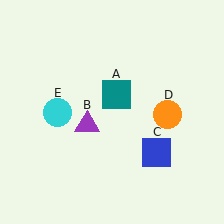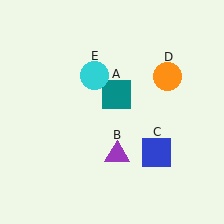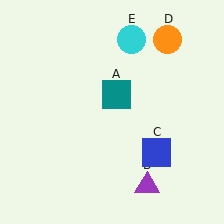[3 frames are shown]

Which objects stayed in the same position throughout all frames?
Teal square (object A) and blue square (object C) remained stationary.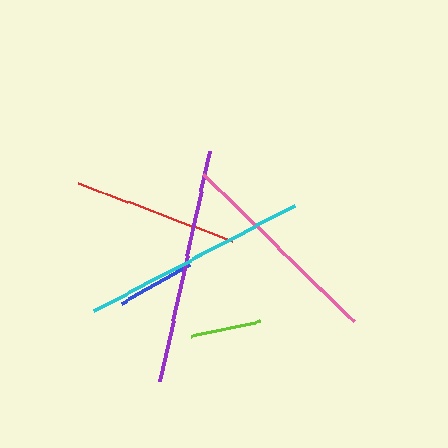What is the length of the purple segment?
The purple segment is approximately 235 pixels long.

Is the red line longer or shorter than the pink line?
The pink line is longer than the red line.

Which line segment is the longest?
The purple line is the longest at approximately 235 pixels.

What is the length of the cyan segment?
The cyan segment is approximately 226 pixels long.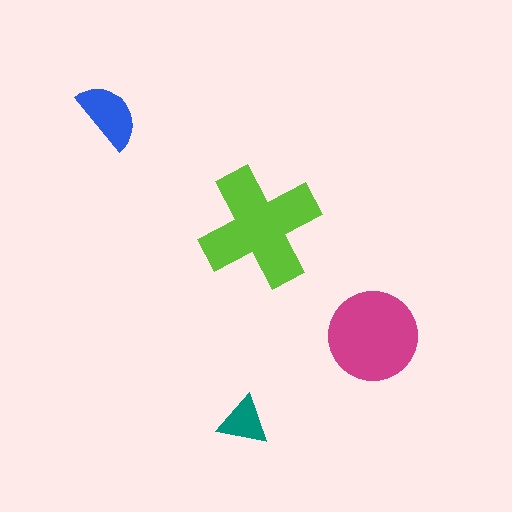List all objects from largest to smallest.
The lime cross, the magenta circle, the blue semicircle, the teal triangle.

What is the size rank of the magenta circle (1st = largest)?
2nd.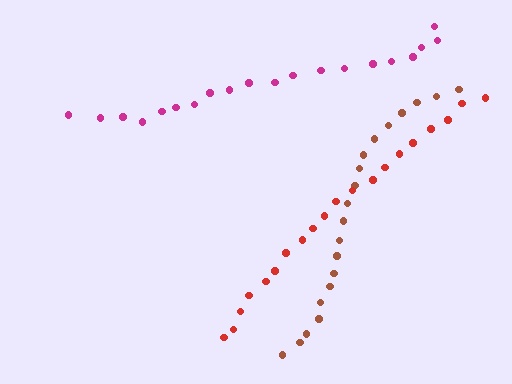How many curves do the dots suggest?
There are 3 distinct paths.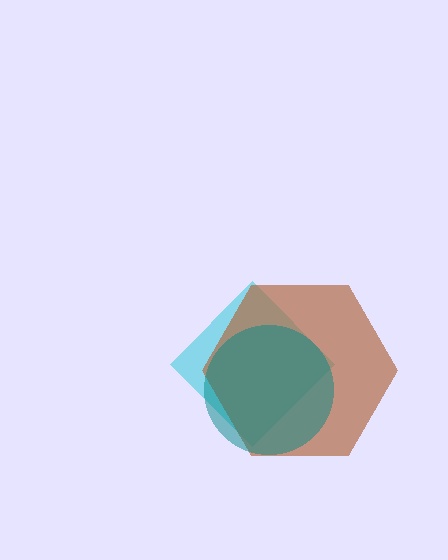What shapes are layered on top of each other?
The layered shapes are: a cyan diamond, a brown hexagon, a teal circle.